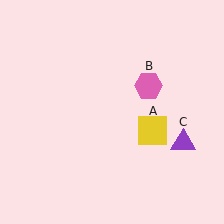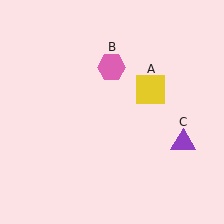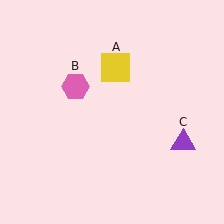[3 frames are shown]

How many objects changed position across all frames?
2 objects changed position: yellow square (object A), pink hexagon (object B).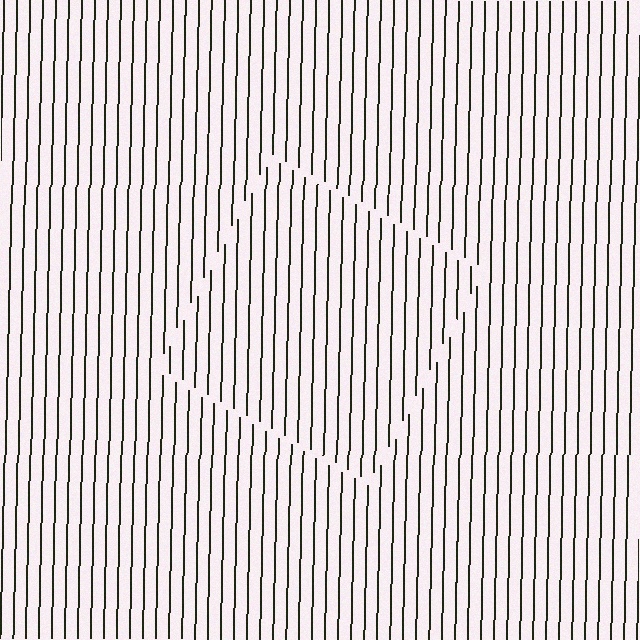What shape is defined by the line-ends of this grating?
An illusory square. The interior of the shape contains the same grating, shifted by half a period — the contour is defined by the phase discontinuity where line-ends from the inner and outer gratings abut.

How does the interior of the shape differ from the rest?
The interior of the shape contains the same grating, shifted by half a period — the contour is defined by the phase discontinuity where line-ends from the inner and outer gratings abut.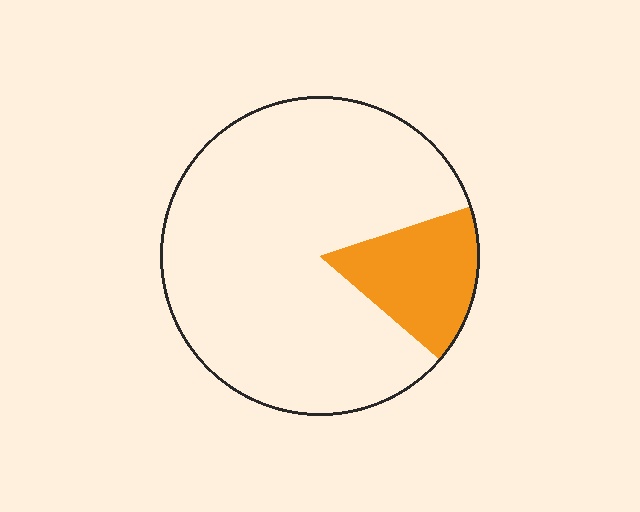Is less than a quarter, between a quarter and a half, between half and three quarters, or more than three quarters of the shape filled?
Less than a quarter.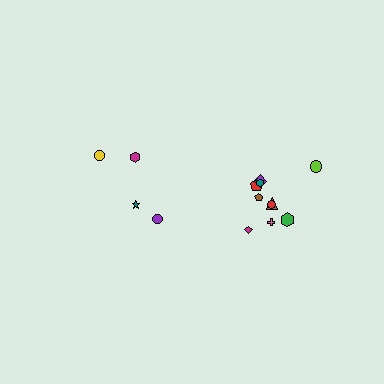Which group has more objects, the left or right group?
The right group.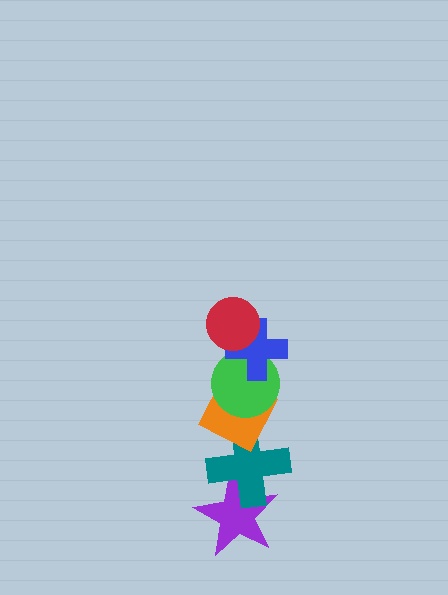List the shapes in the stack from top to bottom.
From top to bottom: the red circle, the blue cross, the green circle, the orange diamond, the teal cross, the purple star.